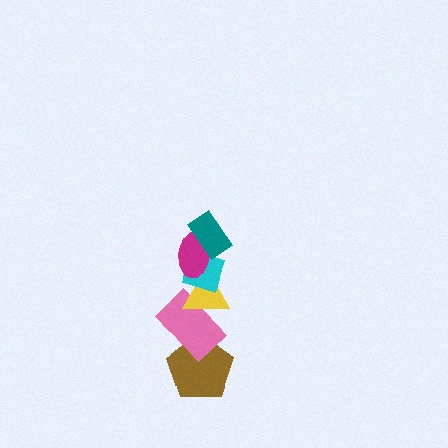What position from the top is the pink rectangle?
The pink rectangle is 5th from the top.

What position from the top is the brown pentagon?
The brown pentagon is 6th from the top.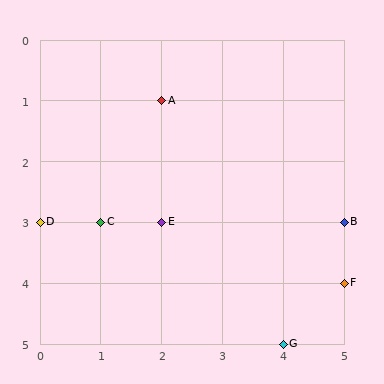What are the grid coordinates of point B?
Point B is at grid coordinates (5, 3).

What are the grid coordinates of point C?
Point C is at grid coordinates (1, 3).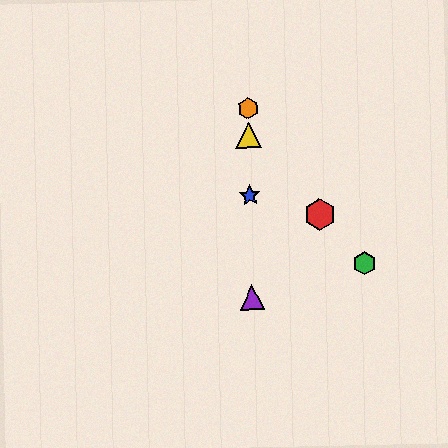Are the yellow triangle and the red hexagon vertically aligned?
No, the yellow triangle is at x≈249 and the red hexagon is at x≈320.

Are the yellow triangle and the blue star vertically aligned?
Yes, both are at x≈249.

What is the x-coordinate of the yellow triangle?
The yellow triangle is at x≈249.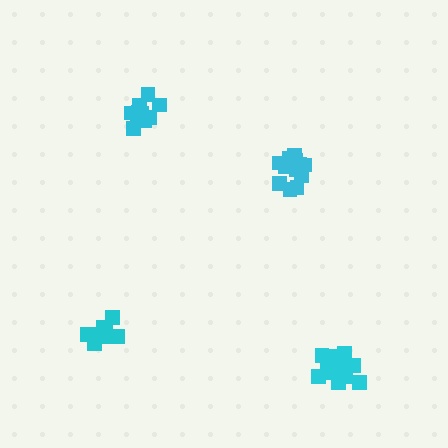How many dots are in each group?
Group 1: 10 dots, Group 2: 13 dots, Group 3: 14 dots, Group 4: 14 dots (51 total).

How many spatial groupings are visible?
There are 4 spatial groupings.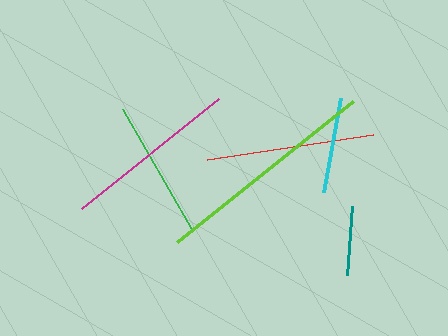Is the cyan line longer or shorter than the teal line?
The cyan line is longer than the teal line.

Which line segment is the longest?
The lime line is the longest at approximately 225 pixels.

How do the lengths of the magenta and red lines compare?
The magenta and red lines are approximately the same length.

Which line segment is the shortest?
The teal line is the shortest at approximately 69 pixels.